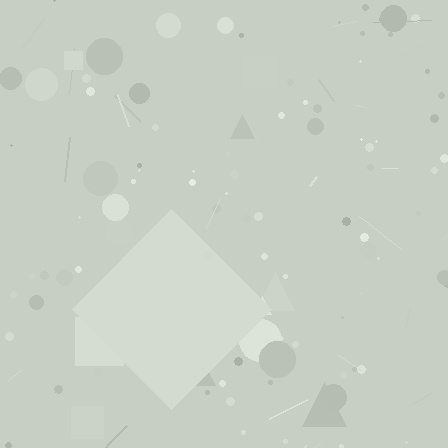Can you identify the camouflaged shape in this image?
The camouflaged shape is a diamond.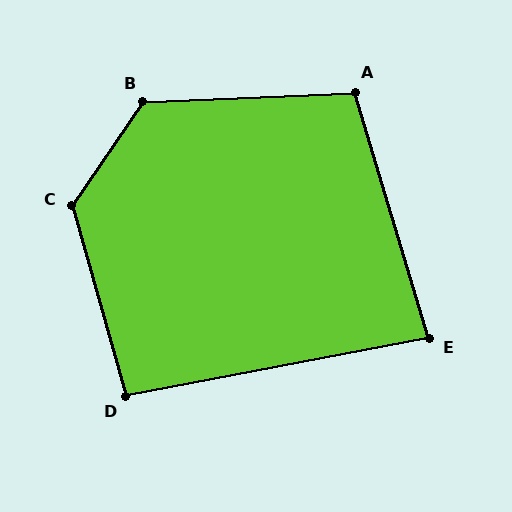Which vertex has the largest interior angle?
C, at approximately 130 degrees.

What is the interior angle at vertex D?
Approximately 95 degrees (obtuse).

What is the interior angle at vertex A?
Approximately 104 degrees (obtuse).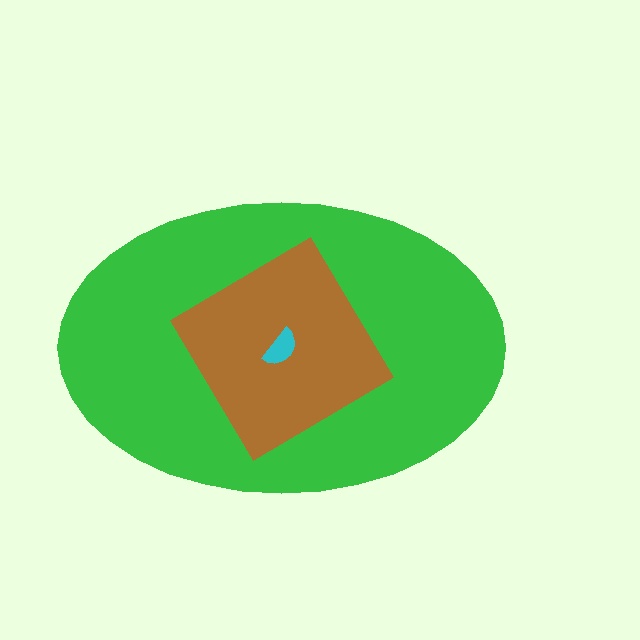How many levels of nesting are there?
3.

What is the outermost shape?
The green ellipse.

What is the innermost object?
The cyan semicircle.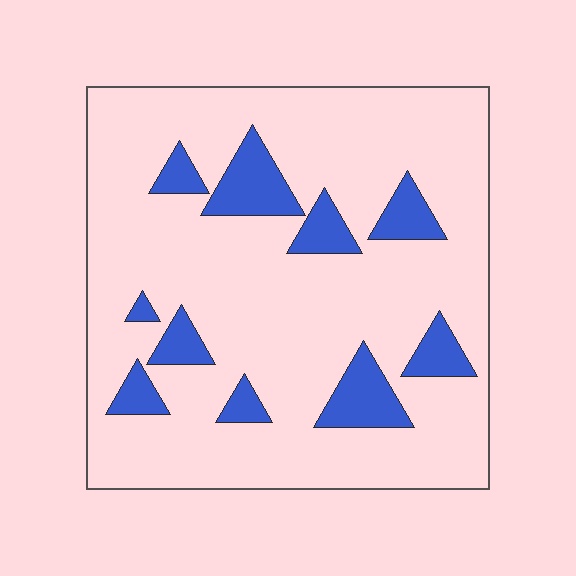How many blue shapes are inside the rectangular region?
10.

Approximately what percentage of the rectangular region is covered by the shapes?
Approximately 15%.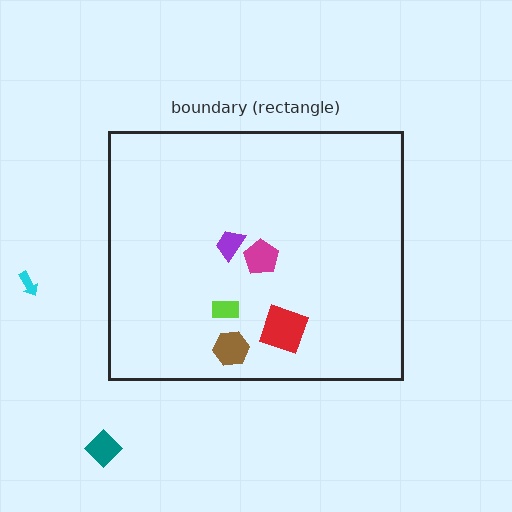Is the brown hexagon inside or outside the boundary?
Inside.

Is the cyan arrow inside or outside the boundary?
Outside.